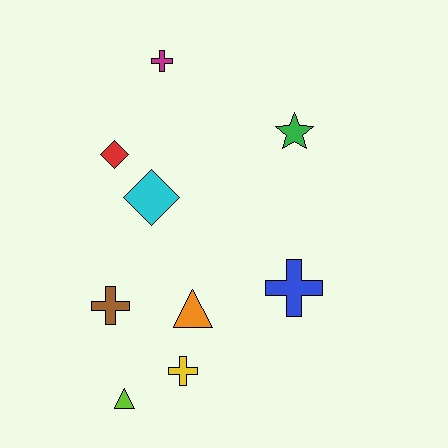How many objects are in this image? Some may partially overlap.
There are 9 objects.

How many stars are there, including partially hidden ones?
There is 1 star.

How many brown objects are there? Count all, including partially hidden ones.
There is 1 brown object.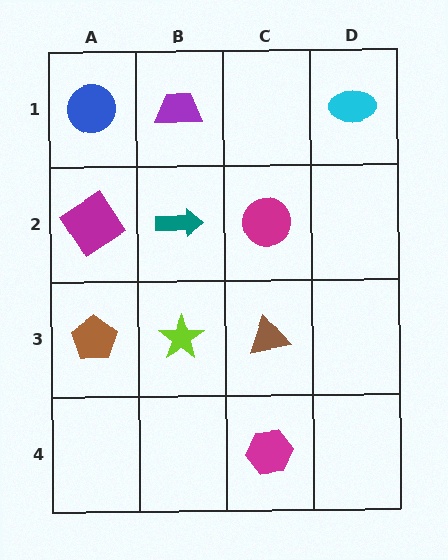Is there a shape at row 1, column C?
No, that cell is empty.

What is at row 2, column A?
A magenta diamond.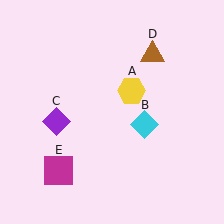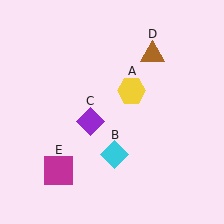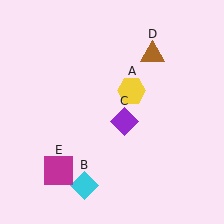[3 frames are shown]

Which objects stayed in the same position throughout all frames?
Yellow hexagon (object A) and brown triangle (object D) and magenta square (object E) remained stationary.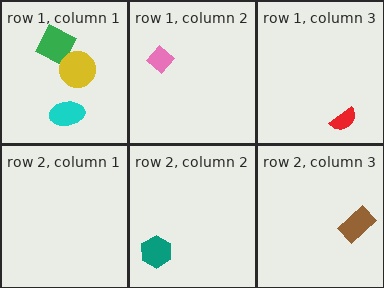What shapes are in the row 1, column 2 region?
The pink diamond.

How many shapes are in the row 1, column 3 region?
1.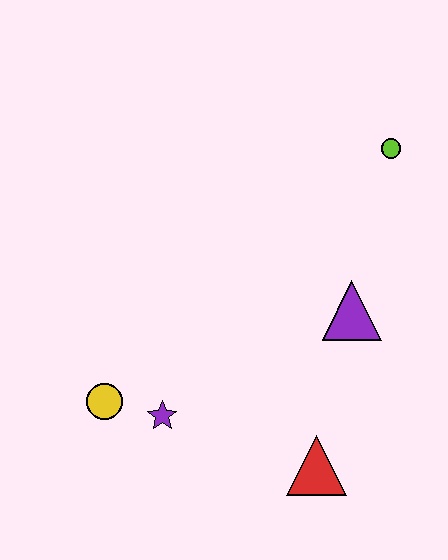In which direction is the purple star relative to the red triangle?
The purple star is to the left of the red triangle.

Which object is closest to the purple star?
The yellow circle is closest to the purple star.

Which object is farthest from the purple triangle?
The yellow circle is farthest from the purple triangle.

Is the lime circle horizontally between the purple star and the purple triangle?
No